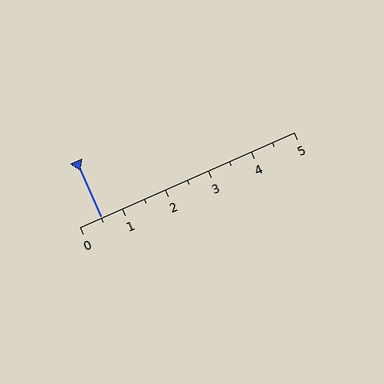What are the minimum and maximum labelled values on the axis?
The axis runs from 0 to 5.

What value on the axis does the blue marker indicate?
The marker indicates approximately 0.5.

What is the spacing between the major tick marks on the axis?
The major ticks are spaced 1 apart.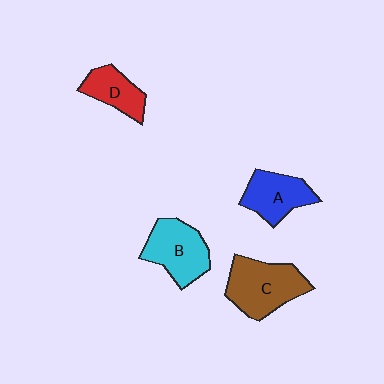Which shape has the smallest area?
Shape D (red).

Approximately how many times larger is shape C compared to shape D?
Approximately 1.7 times.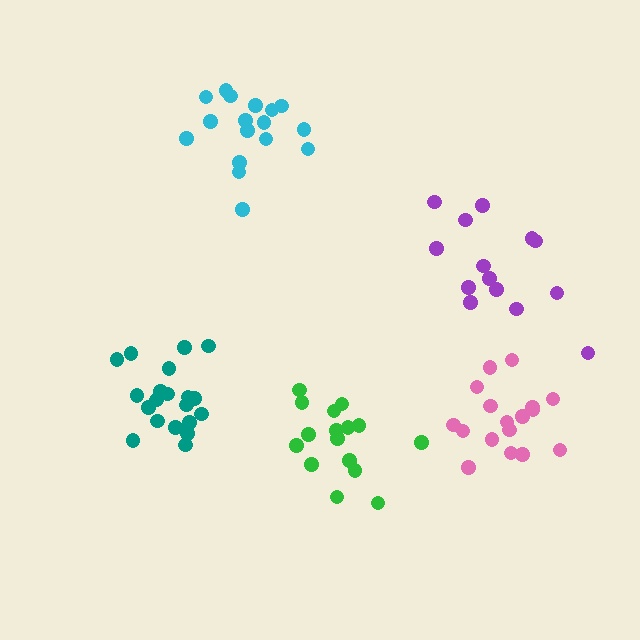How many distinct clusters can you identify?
There are 5 distinct clusters.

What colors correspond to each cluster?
The clusters are colored: green, teal, cyan, purple, pink.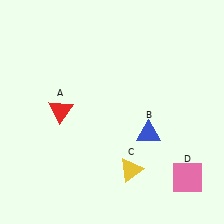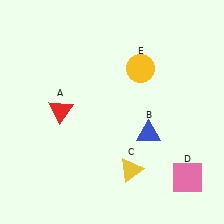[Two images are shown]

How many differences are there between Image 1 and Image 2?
There is 1 difference between the two images.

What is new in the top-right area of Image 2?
A yellow circle (E) was added in the top-right area of Image 2.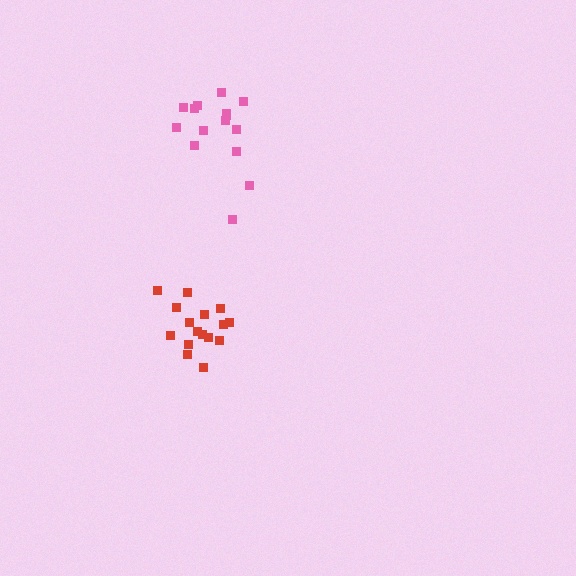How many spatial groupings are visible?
There are 2 spatial groupings.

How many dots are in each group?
Group 1: 15 dots, Group 2: 16 dots (31 total).